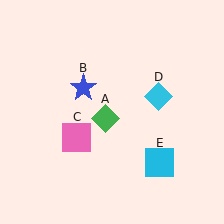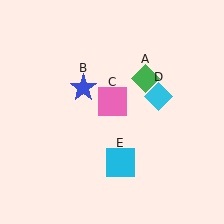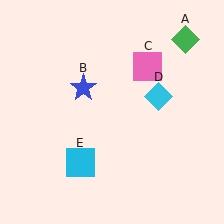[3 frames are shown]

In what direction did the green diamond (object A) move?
The green diamond (object A) moved up and to the right.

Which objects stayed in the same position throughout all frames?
Blue star (object B) and cyan diamond (object D) remained stationary.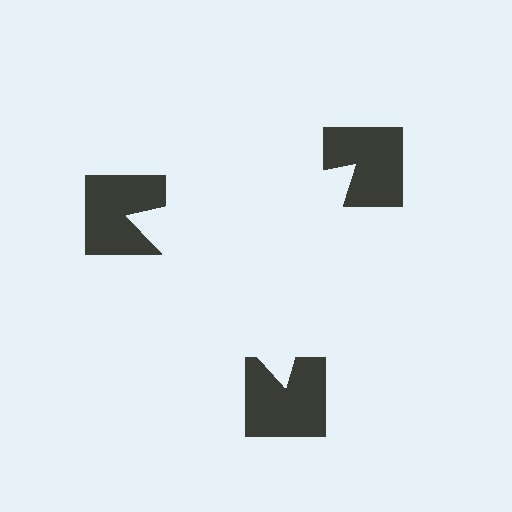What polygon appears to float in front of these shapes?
An illusory triangle — its edges are inferred from the aligned wedge cuts in the notched squares, not physically drawn.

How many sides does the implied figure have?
3 sides.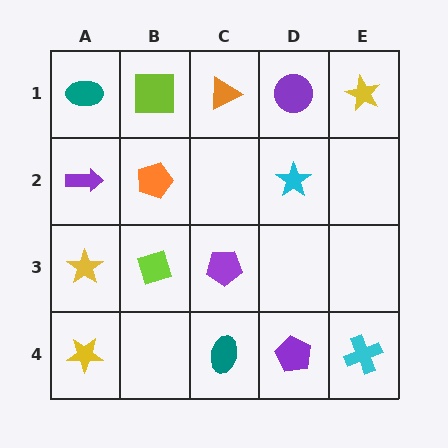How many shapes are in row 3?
3 shapes.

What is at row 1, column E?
A yellow star.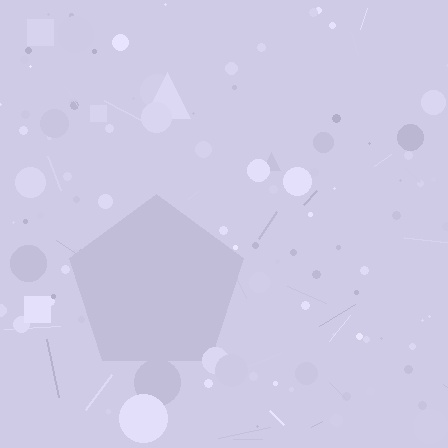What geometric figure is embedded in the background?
A pentagon is embedded in the background.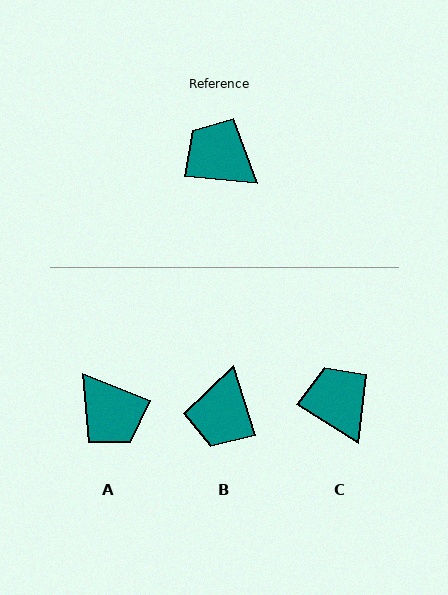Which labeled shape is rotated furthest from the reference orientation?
A, about 164 degrees away.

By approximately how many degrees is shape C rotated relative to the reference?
Approximately 27 degrees clockwise.